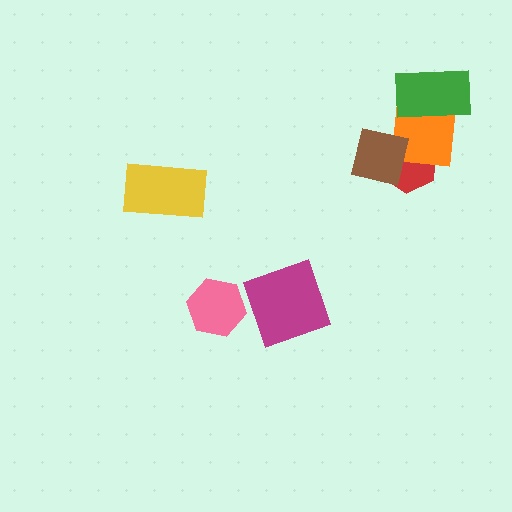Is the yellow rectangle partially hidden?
No, no other shape covers it.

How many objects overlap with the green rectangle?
1 object overlaps with the green rectangle.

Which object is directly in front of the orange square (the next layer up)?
The green rectangle is directly in front of the orange square.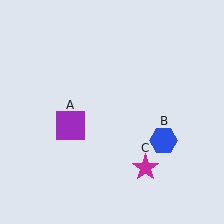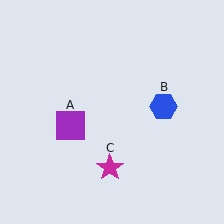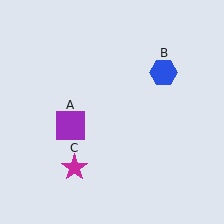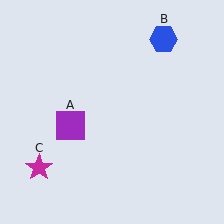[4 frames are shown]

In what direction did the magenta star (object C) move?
The magenta star (object C) moved left.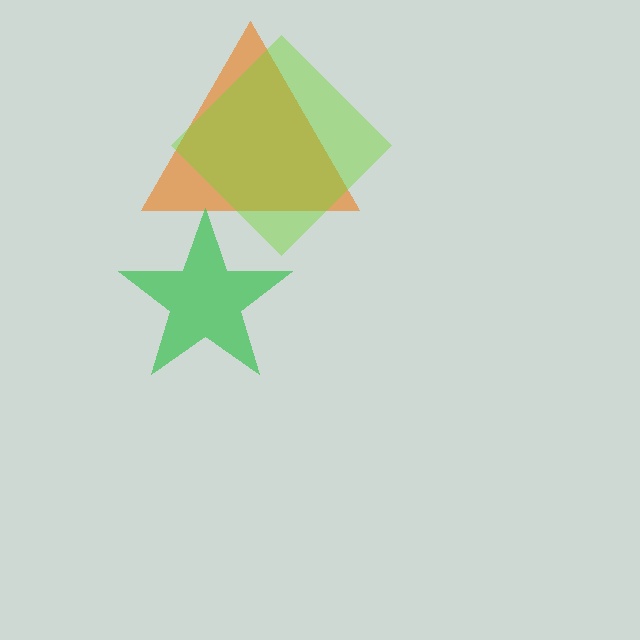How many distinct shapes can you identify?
There are 3 distinct shapes: an orange triangle, a green star, a lime diamond.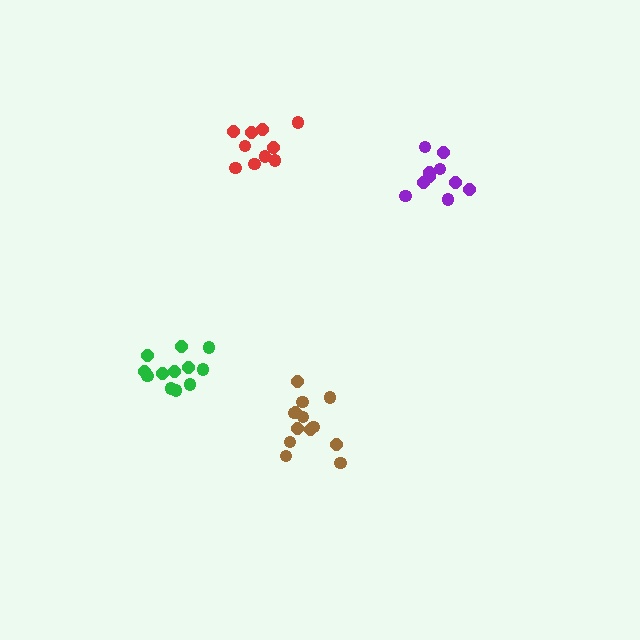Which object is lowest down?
The brown cluster is bottommost.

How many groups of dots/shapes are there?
There are 4 groups.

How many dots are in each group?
Group 1: 13 dots, Group 2: 12 dots, Group 3: 10 dots, Group 4: 10 dots (45 total).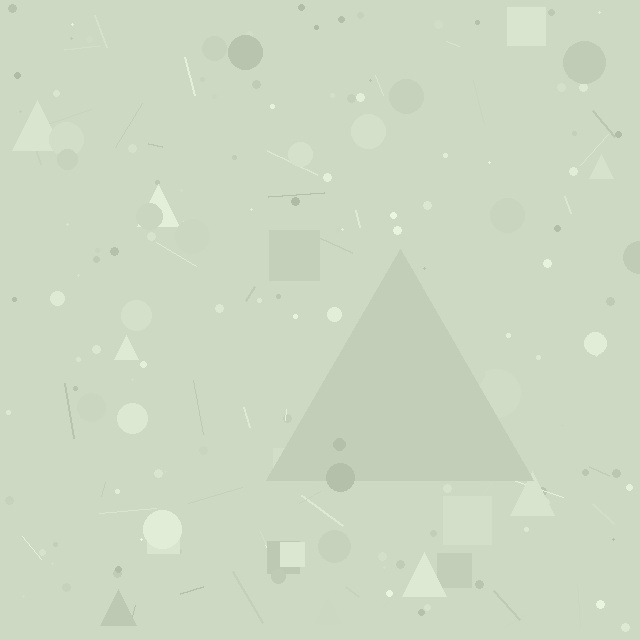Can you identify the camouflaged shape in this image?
The camouflaged shape is a triangle.